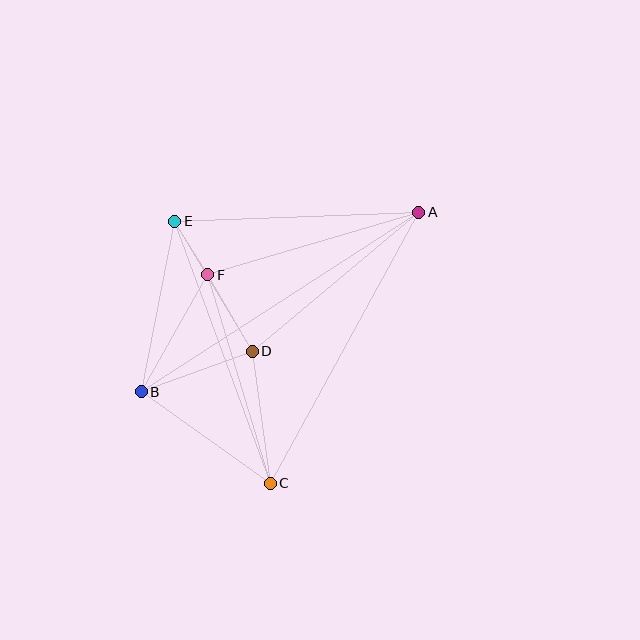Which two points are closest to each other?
Points E and F are closest to each other.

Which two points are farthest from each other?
Points A and B are farthest from each other.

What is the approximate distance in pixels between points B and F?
The distance between B and F is approximately 135 pixels.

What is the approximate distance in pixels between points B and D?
The distance between B and D is approximately 118 pixels.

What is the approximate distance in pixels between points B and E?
The distance between B and E is approximately 174 pixels.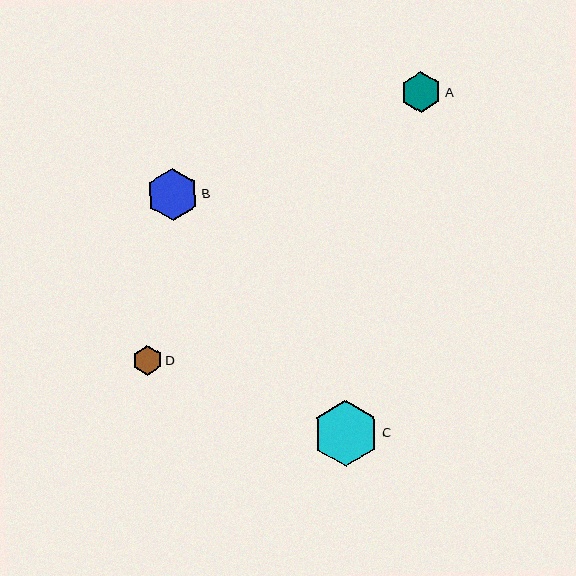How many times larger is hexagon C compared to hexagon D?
Hexagon C is approximately 2.2 times the size of hexagon D.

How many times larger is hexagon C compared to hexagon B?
Hexagon C is approximately 1.3 times the size of hexagon B.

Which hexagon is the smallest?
Hexagon D is the smallest with a size of approximately 29 pixels.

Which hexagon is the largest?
Hexagon C is the largest with a size of approximately 66 pixels.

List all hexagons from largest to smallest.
From largest to smallest: C, B, A, D.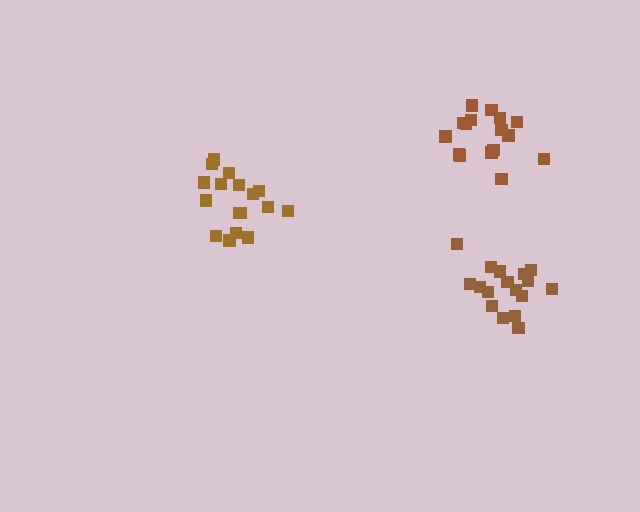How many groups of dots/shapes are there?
There are 3 groups.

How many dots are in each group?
Group 1: 17 dots, Group 2: 17 dots, Group 3: 16 dots (50 total).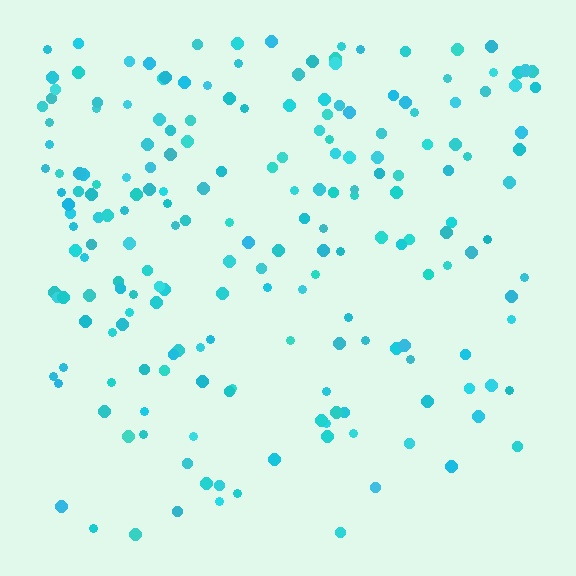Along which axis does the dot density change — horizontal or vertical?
Vertical.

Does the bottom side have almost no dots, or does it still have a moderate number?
Still a moderate number, just noticeably fewer than the top.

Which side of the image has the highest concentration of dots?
The top.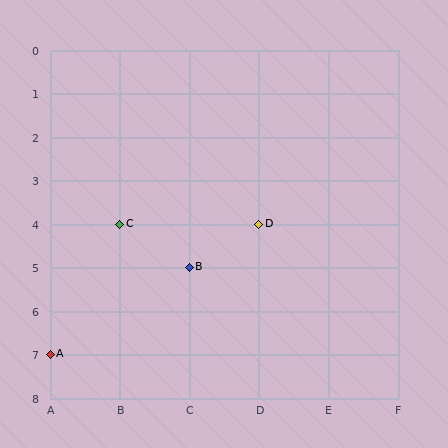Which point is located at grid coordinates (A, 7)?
Point A is at (A, 7).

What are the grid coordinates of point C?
Point C is at grid coordinates (B, 4).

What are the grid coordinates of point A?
Point A is at grid coordinates (A, 7).